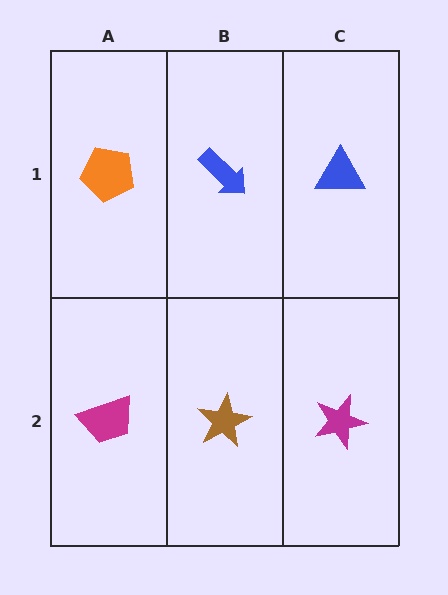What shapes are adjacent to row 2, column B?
A blue arrow (row 1, column B), a magenta trapezoid (row 2, column A), a magenta star (row 2, column C).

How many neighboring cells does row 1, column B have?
3.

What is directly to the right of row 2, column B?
A magenta star.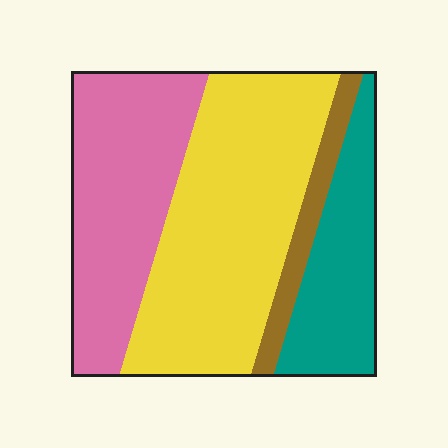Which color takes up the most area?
Yellow, at roughly 45%.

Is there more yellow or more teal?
Yellow.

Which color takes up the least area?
Brown, at roughly 5%.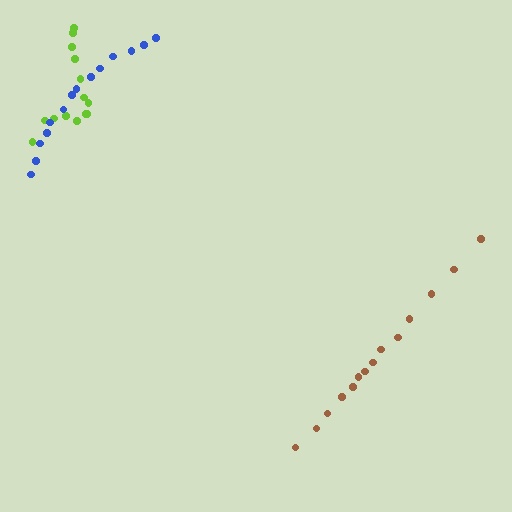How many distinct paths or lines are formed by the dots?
There are 3 distinct paths.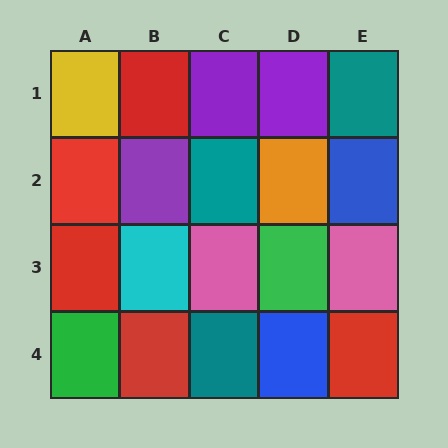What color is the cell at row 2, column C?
Teal.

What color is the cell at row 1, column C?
Purple.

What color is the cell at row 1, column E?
Teal.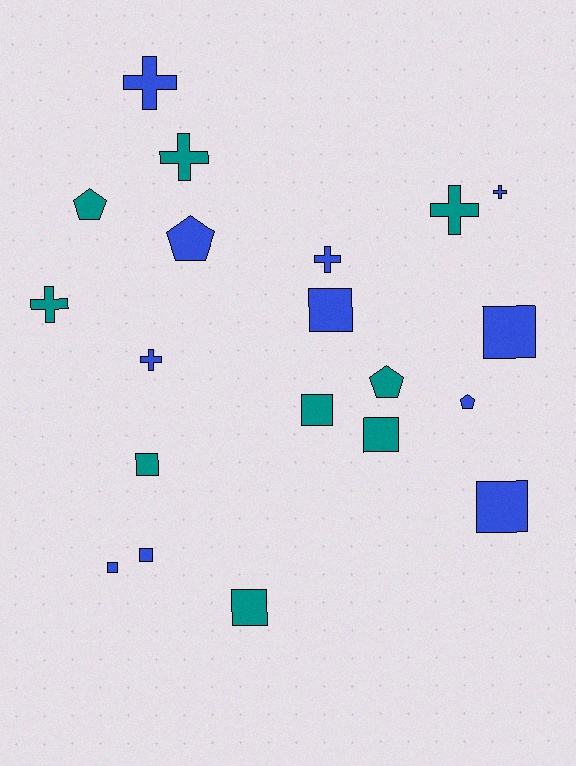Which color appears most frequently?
Blue, with 11 objects.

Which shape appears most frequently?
Square, with 9 objects.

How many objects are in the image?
There are 20 objects.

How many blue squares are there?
There are 5 blue squares.